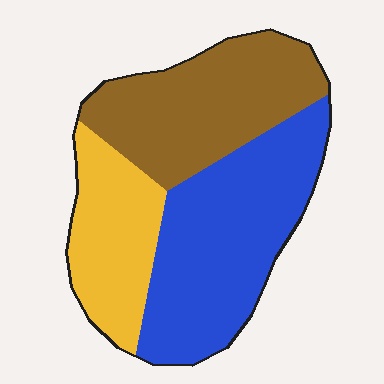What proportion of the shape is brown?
Brown covers 34% of the shape.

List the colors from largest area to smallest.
From largest to smallest: blue, brown, yellow.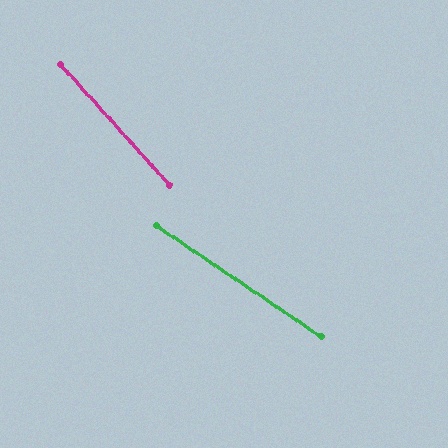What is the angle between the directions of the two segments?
Approximately 14 degrees.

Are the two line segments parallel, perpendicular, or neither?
Neither parallel nor perpendicular — they differ by about 14°.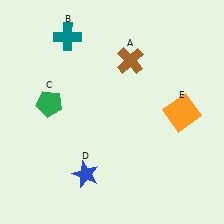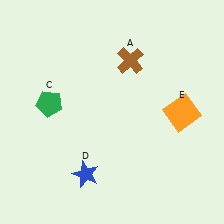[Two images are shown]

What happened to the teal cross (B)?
The teal cross (B) was removed in Image 2. It was in the top-left area of Image 1.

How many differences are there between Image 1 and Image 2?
There is 1 difference between the two images.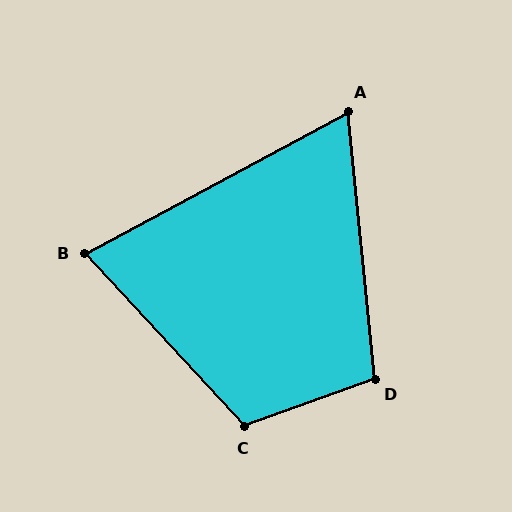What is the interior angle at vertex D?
Approximately 104 degrees (obtuse).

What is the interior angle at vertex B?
Approximately 76 degrees (acute).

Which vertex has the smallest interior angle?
A, at approximately 67 degrees.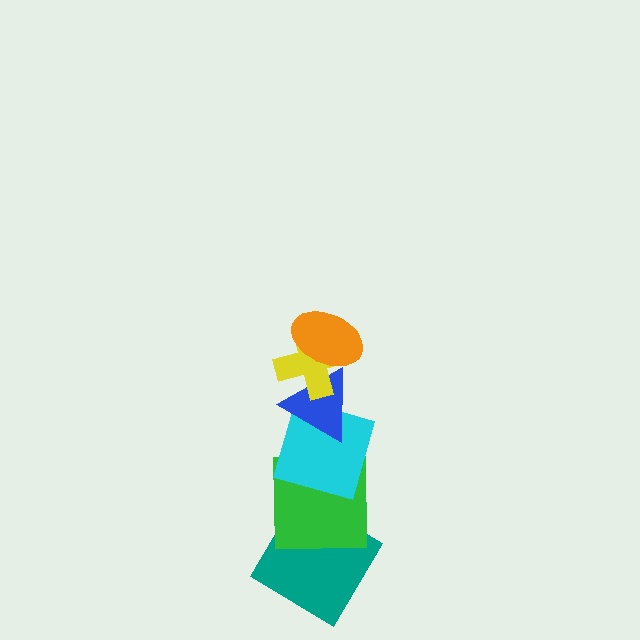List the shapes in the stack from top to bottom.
From top to bottom: the orange ellipse, the yellow cross, the blue triangle, the cyan square, the green square, the teal diamond.